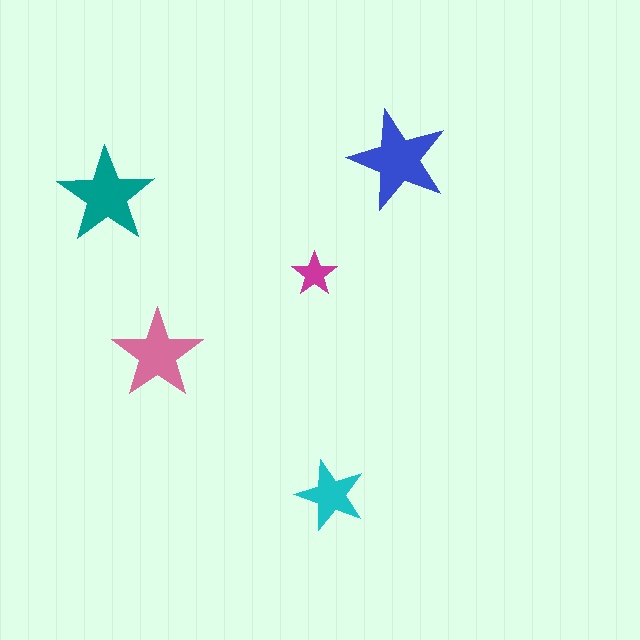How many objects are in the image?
There are 5 objects in the image.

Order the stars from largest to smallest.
the blue one, the teal one, the pink one, the cyan one, the magenta one.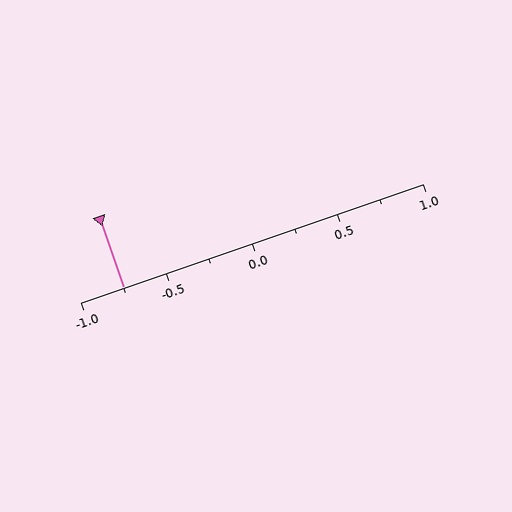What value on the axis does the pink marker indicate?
The marker indicates approximately -0.75.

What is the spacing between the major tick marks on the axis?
The major ticks are spaced 0.5 apart.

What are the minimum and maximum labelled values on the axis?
The axis runs from -1.0 to 1.0.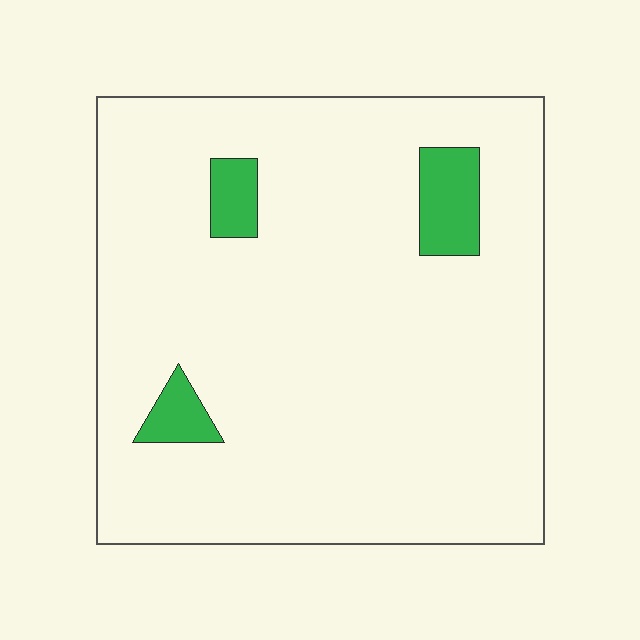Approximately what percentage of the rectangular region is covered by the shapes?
Approximately 5%.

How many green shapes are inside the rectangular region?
3.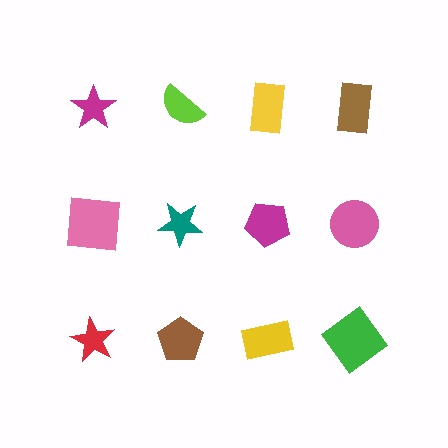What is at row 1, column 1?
A magenta star.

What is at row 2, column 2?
A teal star.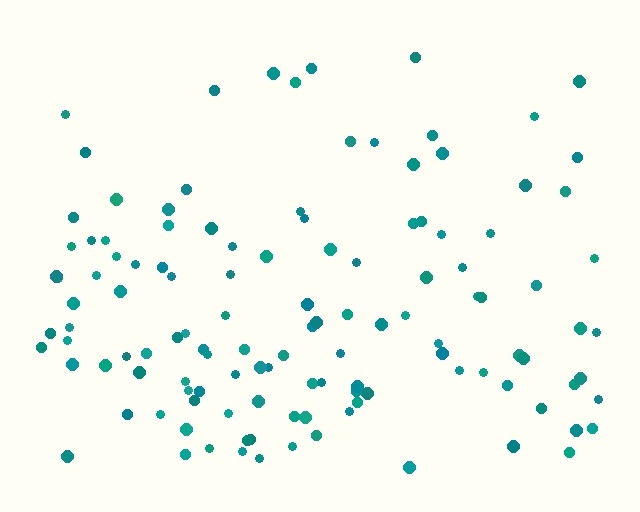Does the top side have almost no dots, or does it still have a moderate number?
Still a moderate number, just noticeably fewer than the bottom.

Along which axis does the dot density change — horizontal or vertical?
Vertical.